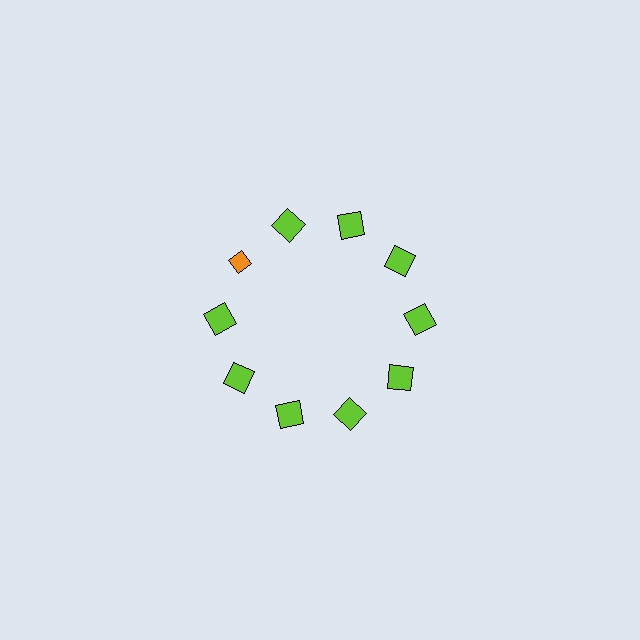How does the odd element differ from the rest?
It differs in both color (orange instead of lime) and shape (diamond instead of square).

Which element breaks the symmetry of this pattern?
The orange diamond at roughly the 10 o'clock position breaks the symmetry. All other shapes are lime squares.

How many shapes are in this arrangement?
There are 10 shapes arranged in a ring pattern.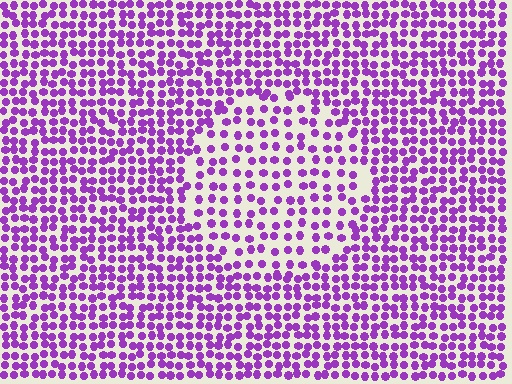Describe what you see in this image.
The image contains small purple elements arranged at two different densities. A circle-shaped region is visible where the elements are less densely packed than the surrounding area.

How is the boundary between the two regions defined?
The boundary is defined by a change in element density (approximately 1.7x ratio). All elements are the same color, size, and shape.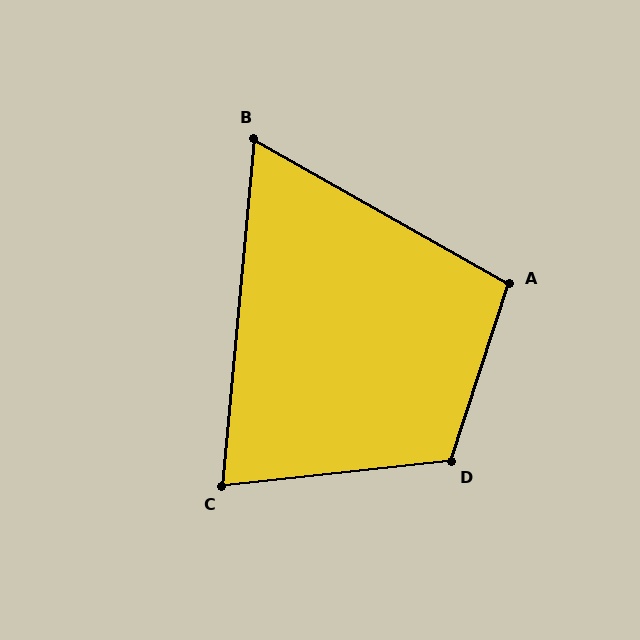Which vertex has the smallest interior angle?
B, at approximately 66 degrees.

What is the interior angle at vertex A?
Approximately 101 degrees (obtuse).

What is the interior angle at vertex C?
Approximately 79 degrees (acute).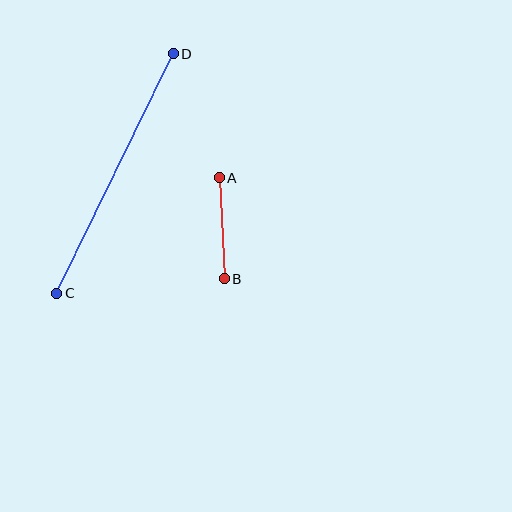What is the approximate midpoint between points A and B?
The midpoint is at approximately (222, 228) pixels.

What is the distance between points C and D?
The distance is approximately 267 pixels.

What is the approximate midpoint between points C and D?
The midpoint is at approximately (115, 173) pixels.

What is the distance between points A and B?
The distance is approximately 101 pixels.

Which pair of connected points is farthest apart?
Points C and D are farthest apart.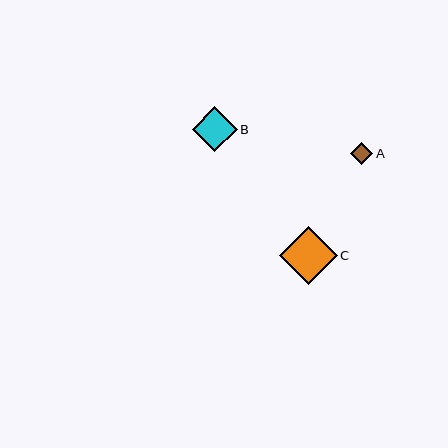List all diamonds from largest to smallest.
From largest to smallest: C, B, A.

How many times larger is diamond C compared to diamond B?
Diamond C is approximately 1.3 times the size of diamond B.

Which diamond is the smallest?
Diamond A is the smallest with a size of approximately 22 pixels.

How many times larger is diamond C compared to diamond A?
Diamond C is approximately 2.7 times the size of diamond A.